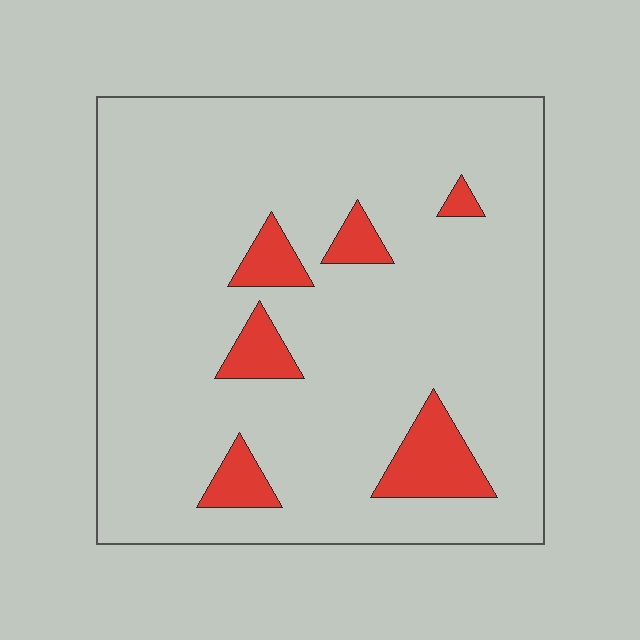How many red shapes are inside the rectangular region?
6.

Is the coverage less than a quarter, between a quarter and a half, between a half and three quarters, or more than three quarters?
Less than a quarter.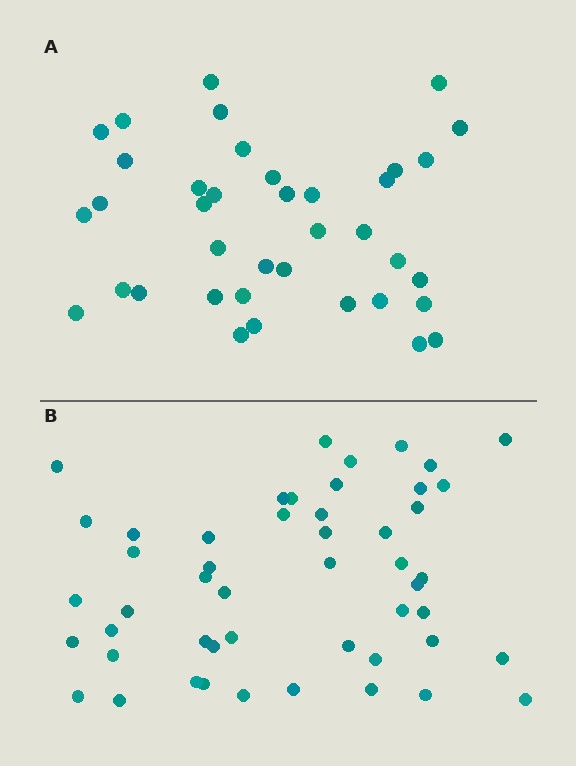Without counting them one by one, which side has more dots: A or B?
Region B (the bottom region) has more dots.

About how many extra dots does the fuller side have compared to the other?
Region B has roughly 12 or so more dots than region A.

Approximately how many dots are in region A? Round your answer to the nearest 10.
About 40 dots. (The exact count is 38, which rounds to 40.)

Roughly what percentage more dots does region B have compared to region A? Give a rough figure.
About 30% more.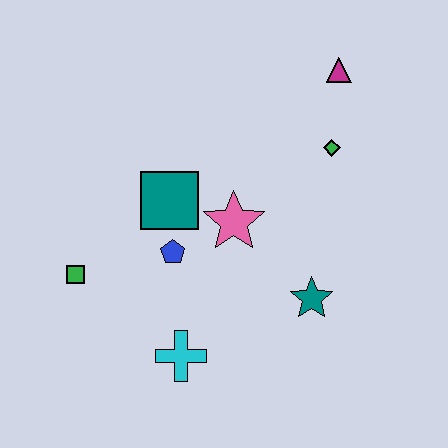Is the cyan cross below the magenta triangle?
Yes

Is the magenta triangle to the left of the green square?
No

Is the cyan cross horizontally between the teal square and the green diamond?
Yes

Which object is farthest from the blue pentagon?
The magenta triangle is farthest from the blue pentagon.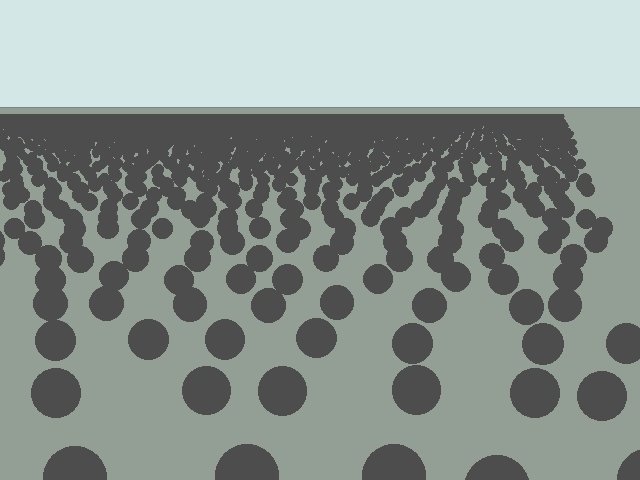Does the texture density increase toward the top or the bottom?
Density increases toward the top.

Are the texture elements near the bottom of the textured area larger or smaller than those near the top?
Larger. Near the bottom, elements are closer to the viewer and appear at a bigger on-screen size.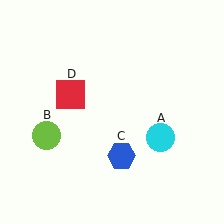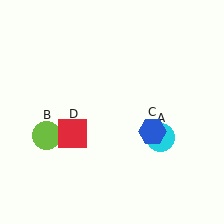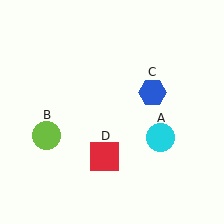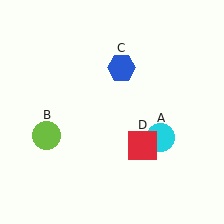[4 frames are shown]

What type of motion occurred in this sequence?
The blue hexagon (object C), red square (object D) rotated counterclockwise around the center of the scene.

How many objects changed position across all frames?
2 objects changed position: blue hexagon (object C), red square (object D).